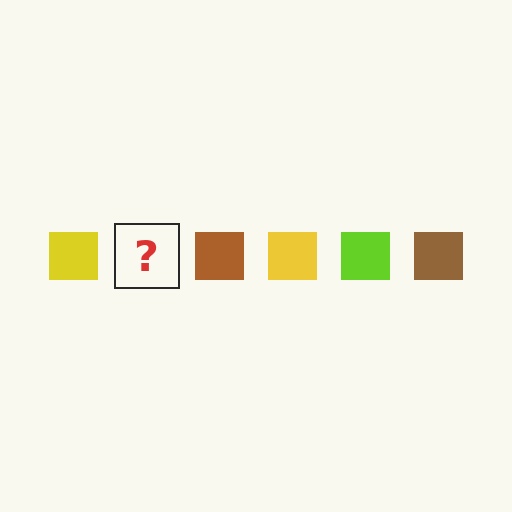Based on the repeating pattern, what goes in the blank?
The blank should be a lime square.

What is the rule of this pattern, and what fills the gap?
The rule is that the pattern cycles through yellow, lime, brown squares. The gap should be filled with a lime square.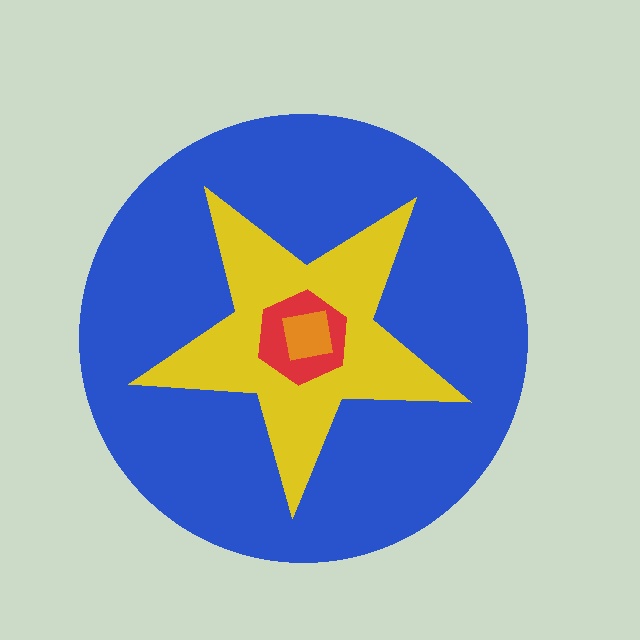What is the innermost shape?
The orange square.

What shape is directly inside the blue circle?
The yellow star.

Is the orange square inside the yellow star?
Yes.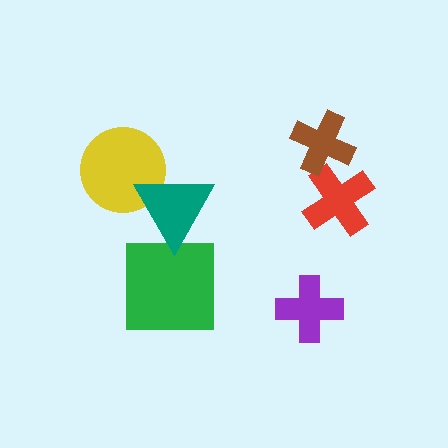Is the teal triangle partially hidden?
No, no other shape covers it.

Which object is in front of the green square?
The teal triangle is in front of the green square.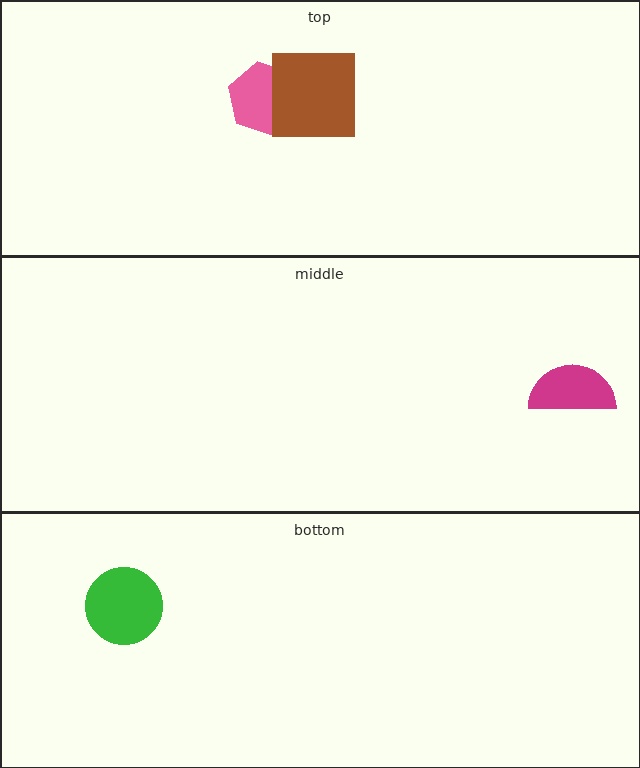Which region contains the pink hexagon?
The top region.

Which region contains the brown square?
The top region.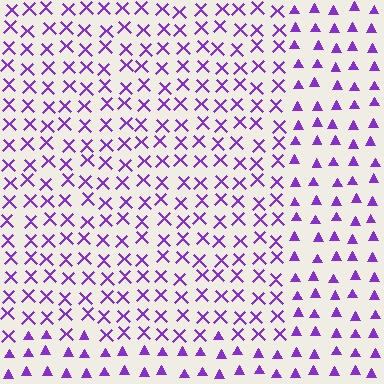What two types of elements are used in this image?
The image uses X marks inside the rectangle region and triangles outside it.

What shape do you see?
I see a rectangle.